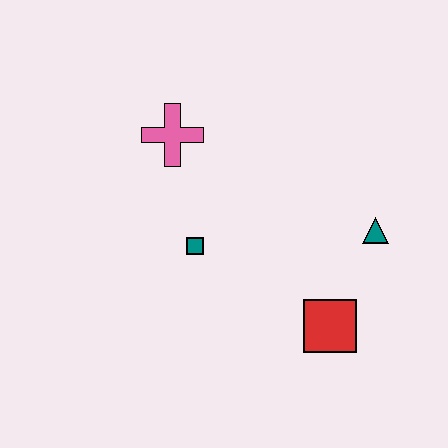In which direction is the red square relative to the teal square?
The red square is to the right of the teal square.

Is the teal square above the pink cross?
No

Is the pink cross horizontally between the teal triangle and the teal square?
No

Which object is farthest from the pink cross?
The red square is farthest from the pink cross.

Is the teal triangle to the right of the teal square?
Yes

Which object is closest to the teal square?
The pink cross is closest to the teal square.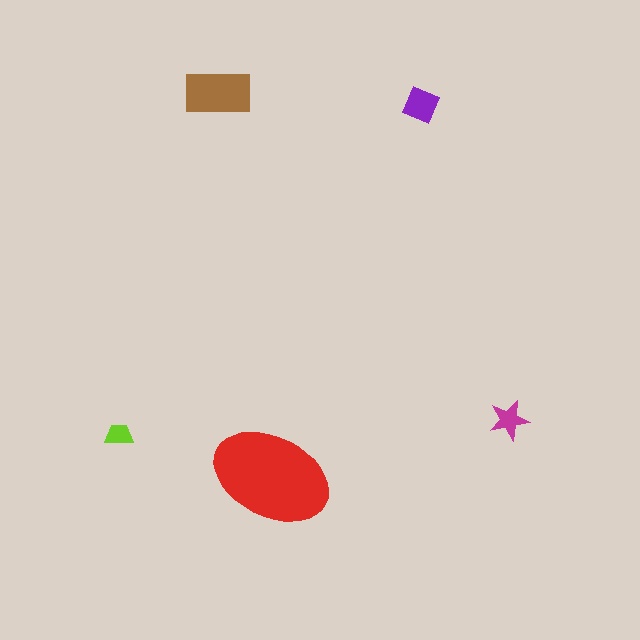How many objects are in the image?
There are 5 objects in the image.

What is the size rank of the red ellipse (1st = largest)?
1st.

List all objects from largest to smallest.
The red ellipse, the brown rectangle, the purple diamond, the magenta star, the lime trapezoid.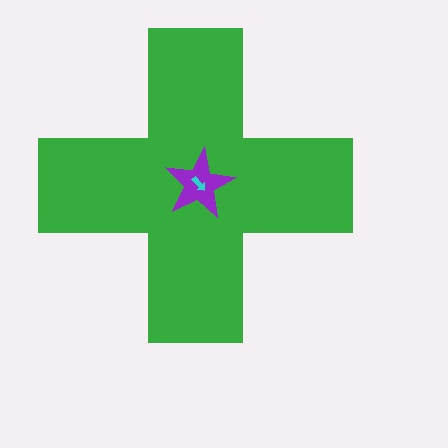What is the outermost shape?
The green cross.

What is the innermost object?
The cyan arrow.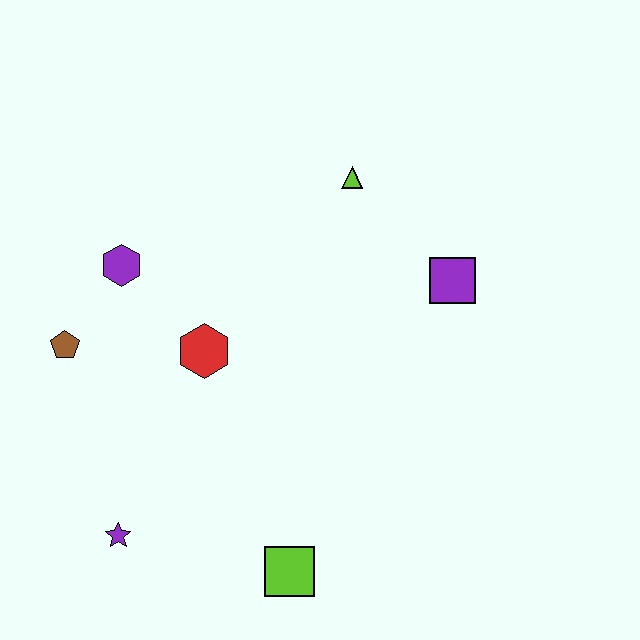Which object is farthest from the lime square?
The lime triangle is farthest from the lime square.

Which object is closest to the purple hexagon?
The brown pentagon is closest to the purple hexagon.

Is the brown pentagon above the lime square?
Yes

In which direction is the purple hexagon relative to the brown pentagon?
The purple hexagon is above the brown pentagon.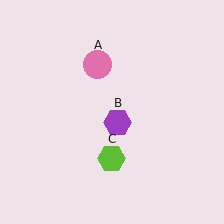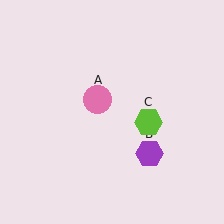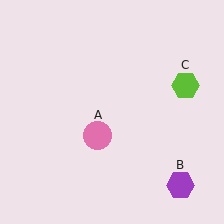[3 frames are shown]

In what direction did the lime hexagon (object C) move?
The lime hexagon (object C) moved up and to the right.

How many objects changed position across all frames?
3 objects changed position: pink circle (object A), purple hexagon (object B), lime hexagon (object C).